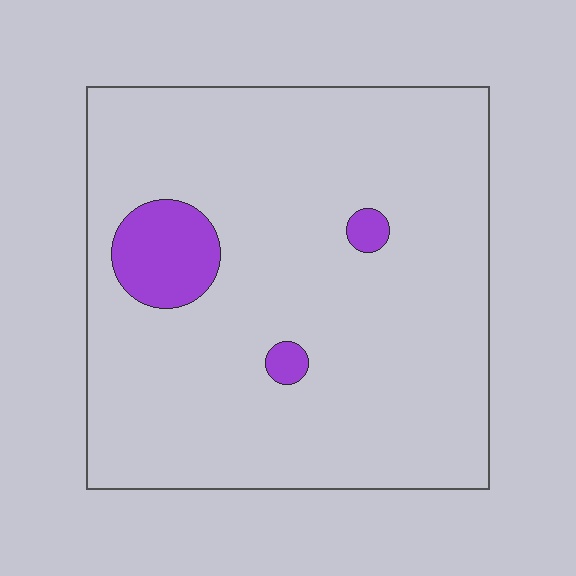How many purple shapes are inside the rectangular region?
3.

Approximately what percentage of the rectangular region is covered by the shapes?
Approximately 10%.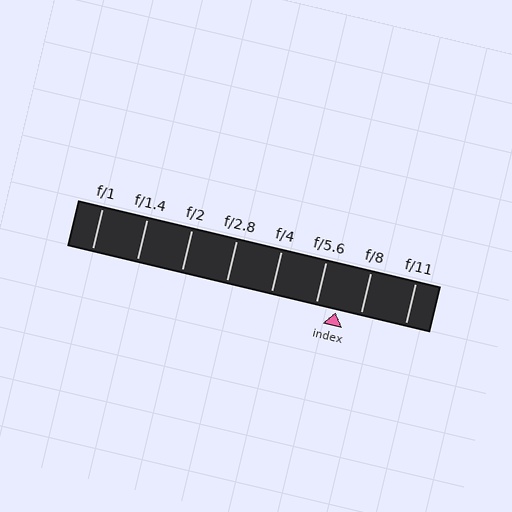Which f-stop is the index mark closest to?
The index mark is closest to f/5.6.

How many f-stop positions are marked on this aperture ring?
There are 8 f-stop positions marked.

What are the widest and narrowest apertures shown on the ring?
The widest aperture shown is f/1 and the narrowest is f/11.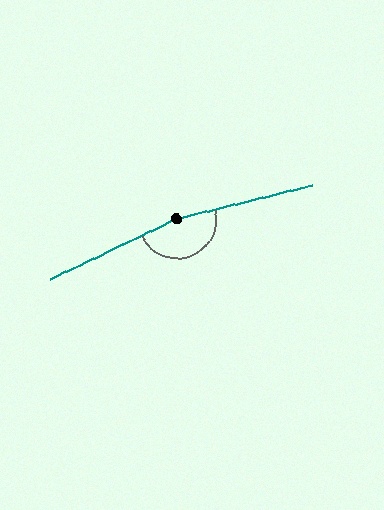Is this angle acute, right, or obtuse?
It is obtuse.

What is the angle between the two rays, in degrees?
Approximately 169 degrees.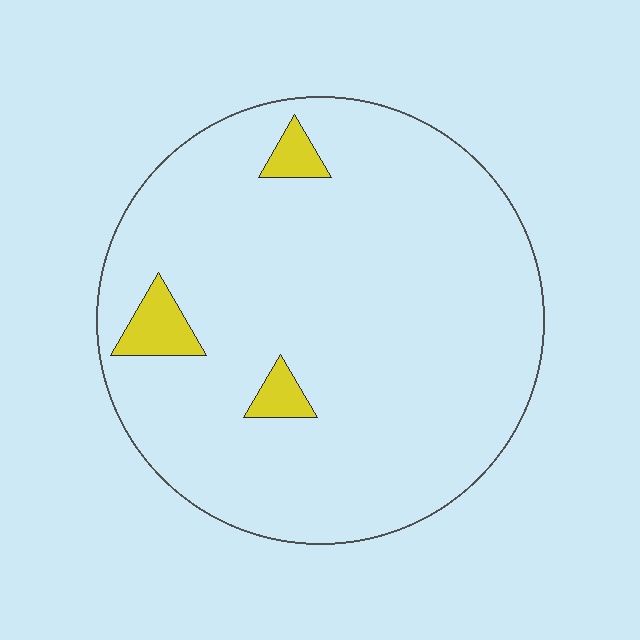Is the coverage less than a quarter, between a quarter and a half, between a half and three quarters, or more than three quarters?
Less than a quarter.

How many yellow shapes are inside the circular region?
3.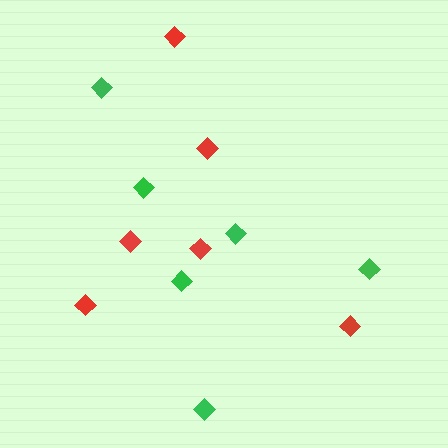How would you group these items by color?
There are 2 groups: one group of green diamonds (6) and one group of red diamonds (6).